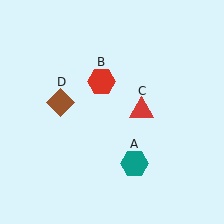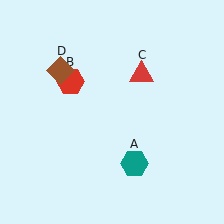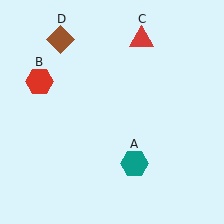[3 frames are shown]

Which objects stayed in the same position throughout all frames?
Teal hexagon (object A) remained stationary.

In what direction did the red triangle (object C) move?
The red triangle (object C) moved up.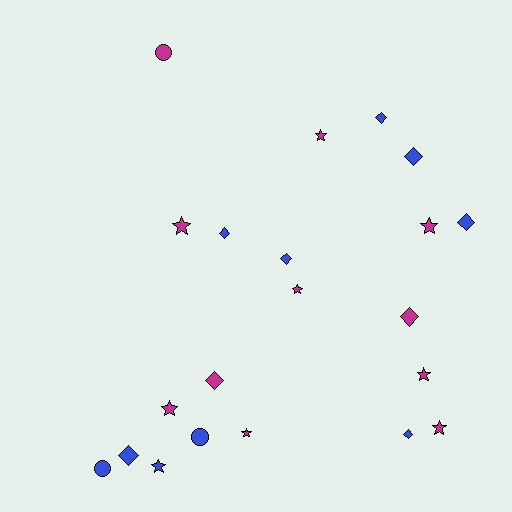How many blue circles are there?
There are 2 blue circles.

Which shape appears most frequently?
Star, with 9 objects.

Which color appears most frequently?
Magenta, with 11 objects.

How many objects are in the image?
There are 21 objects.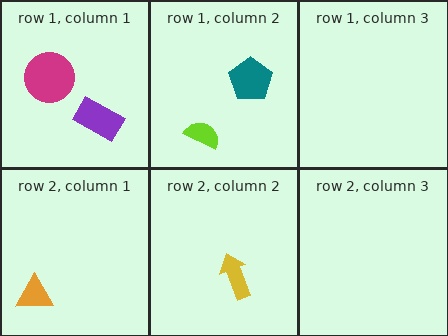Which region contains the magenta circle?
The row 1, column 1 region.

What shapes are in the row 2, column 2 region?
The yellow arrow.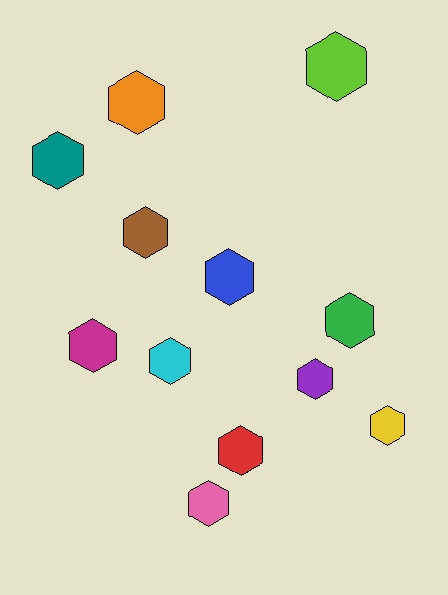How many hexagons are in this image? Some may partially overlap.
There are 12 hexagons.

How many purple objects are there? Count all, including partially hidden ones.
There is 1 purple object.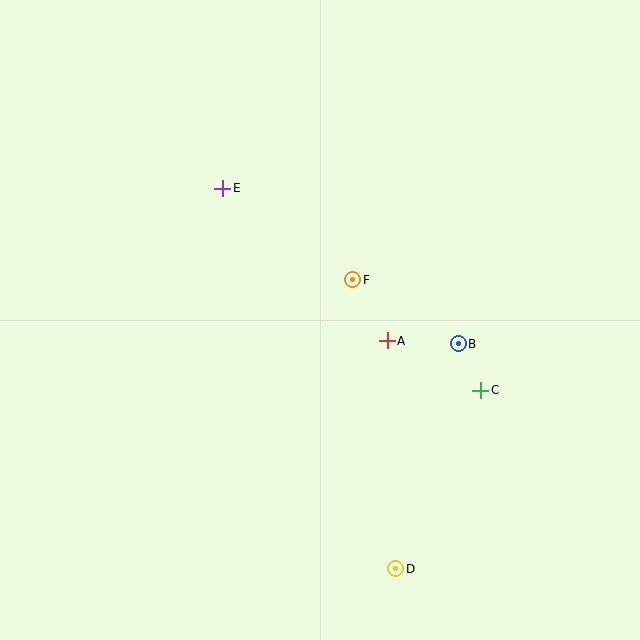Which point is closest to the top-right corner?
Point B is closest to the top-right corner.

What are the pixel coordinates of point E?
Point E is at (223, 188).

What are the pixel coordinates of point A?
Point A is at (387, 341).